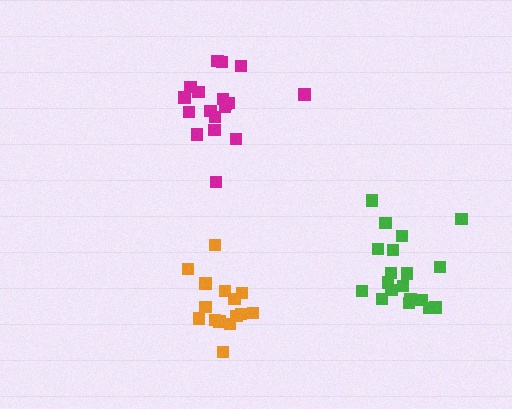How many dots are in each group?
Group 1: 19 dots, Group 2: 18 dots, Group 3: 15 dots (52 total).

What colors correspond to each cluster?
The clusters are colored: green, magenta, orange.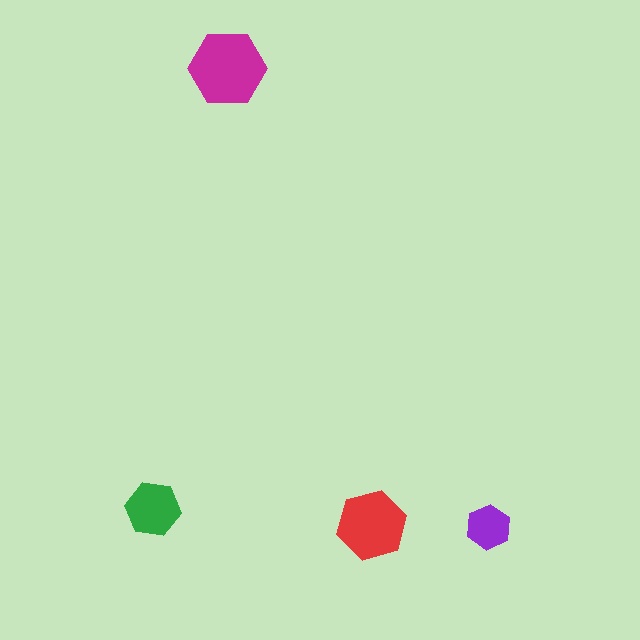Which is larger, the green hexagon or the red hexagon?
The red one.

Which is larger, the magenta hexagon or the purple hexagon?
The magenta one.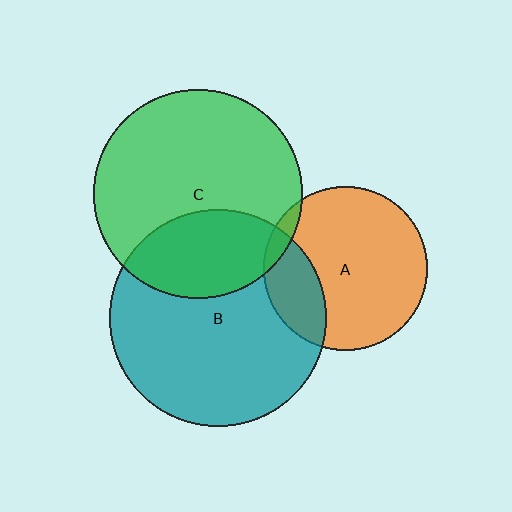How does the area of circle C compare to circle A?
Approximately 1.6 times.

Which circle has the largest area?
Circle B (teal).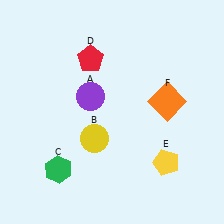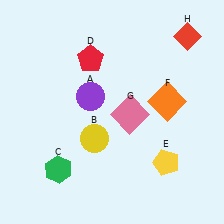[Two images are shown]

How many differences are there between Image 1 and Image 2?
There are 2 differences between the two images.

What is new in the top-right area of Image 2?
A red diamond (H) was added in the top-right area of Image 2.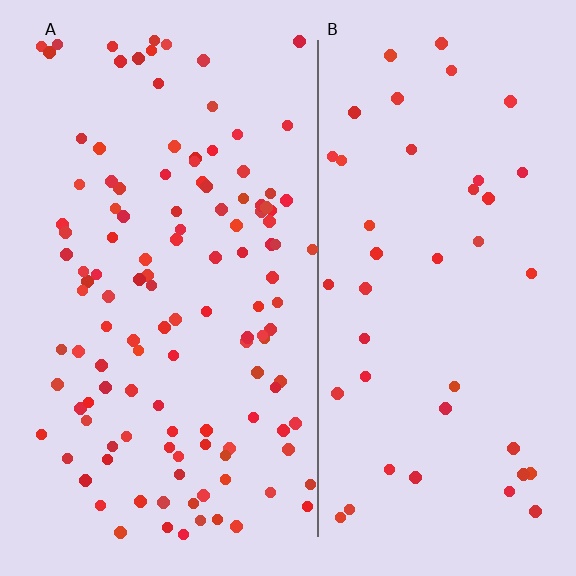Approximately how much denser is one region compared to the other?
Approximately 2.8× — region A over region B.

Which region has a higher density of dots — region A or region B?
A (the left).